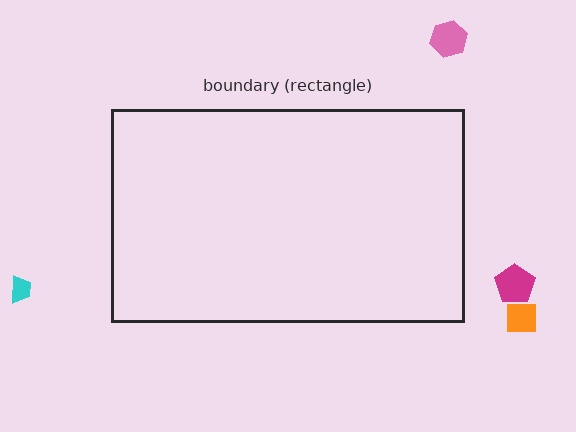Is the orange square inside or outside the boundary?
Outside.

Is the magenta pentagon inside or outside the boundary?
Outside.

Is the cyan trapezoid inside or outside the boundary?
Outside.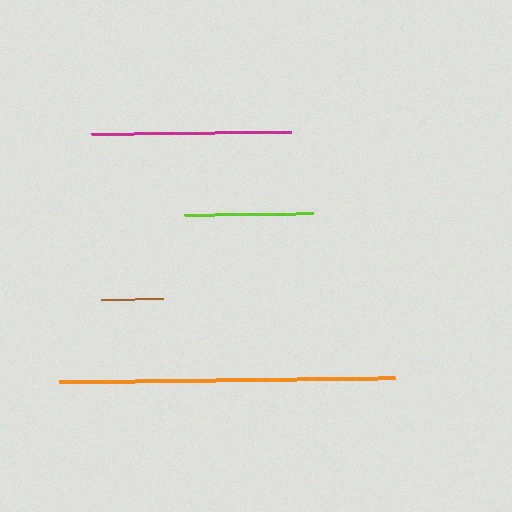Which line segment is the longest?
The orange line is the longest at approximately 336 pixels.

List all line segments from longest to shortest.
From longest to shortest: orange, magenta, lime, brown.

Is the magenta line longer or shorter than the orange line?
The orange line is longer than the magenta line.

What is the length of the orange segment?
The orange segment is approximately 336 pixels long.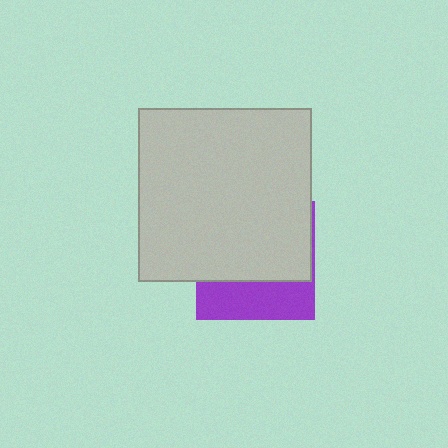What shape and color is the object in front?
The object in front is a light gray square.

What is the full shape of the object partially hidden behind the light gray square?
The partially hidden object is a purple square.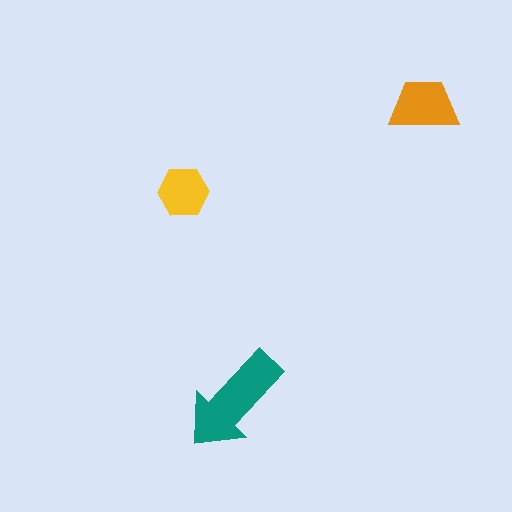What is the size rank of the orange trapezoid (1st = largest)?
2nd.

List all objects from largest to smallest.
The teal arrow, the orange trapezoid, the yellow hexagon.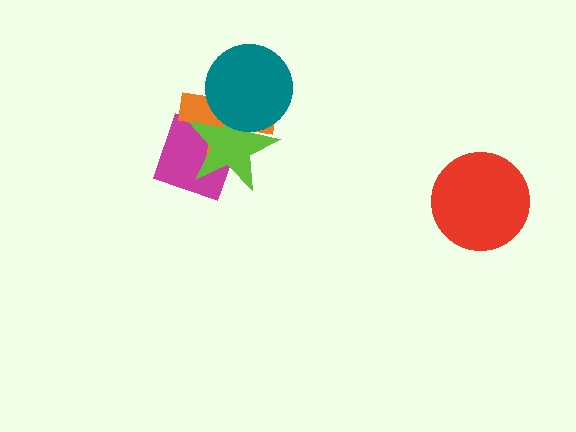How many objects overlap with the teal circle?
2 objects overlap with the teal circle.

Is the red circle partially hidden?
No, no other shape covers it.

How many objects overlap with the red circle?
0 objects overlap with the red circle.